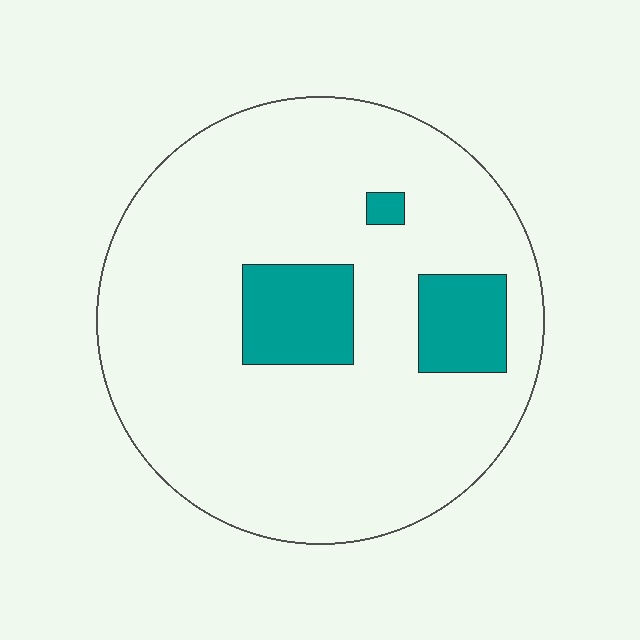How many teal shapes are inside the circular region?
3.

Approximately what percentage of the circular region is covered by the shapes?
Approximately 15%.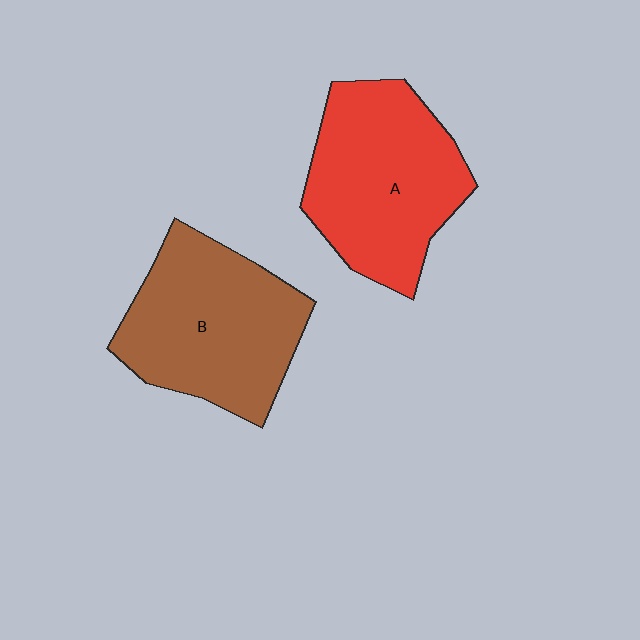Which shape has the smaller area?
Shape A (red).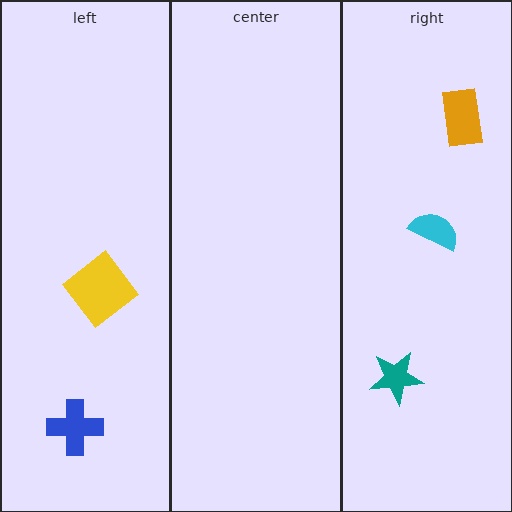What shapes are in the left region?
The yellow diamond, the blue cross.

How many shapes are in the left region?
2.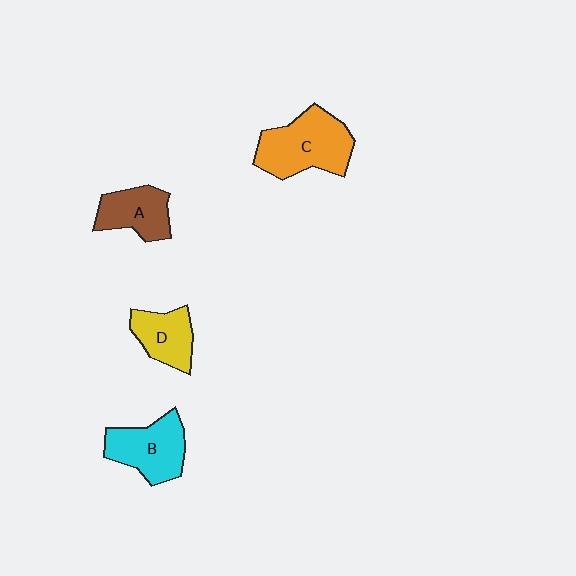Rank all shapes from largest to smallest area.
From largest to smallest: C (orange), B (cyan), A (brown), D (yellow).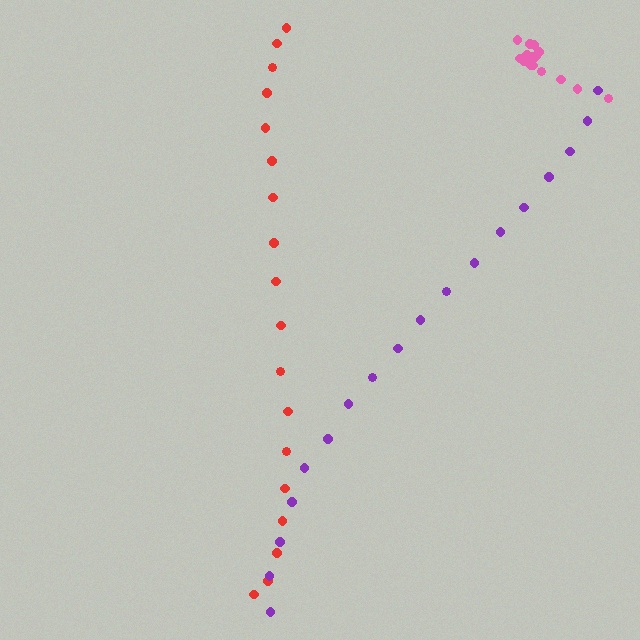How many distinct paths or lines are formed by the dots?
There are 3 distinct paths.